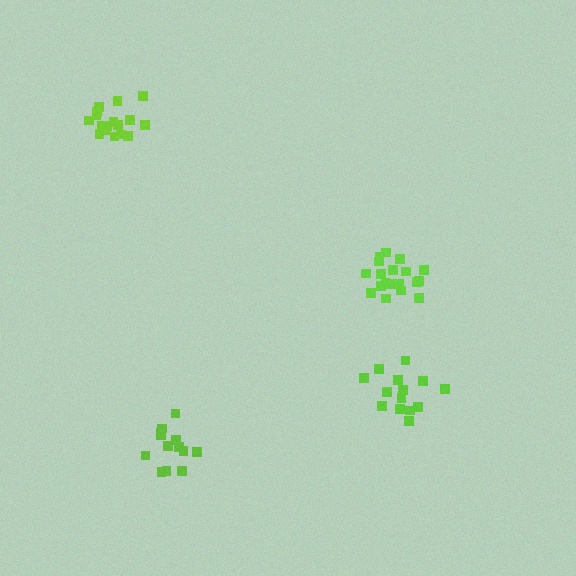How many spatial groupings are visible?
There are 4 spatial groupings.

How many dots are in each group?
Group 1: 19 dots, Group 2: 18 dots, Group 3: 14 dots, Group 4: 13 dots (64 total).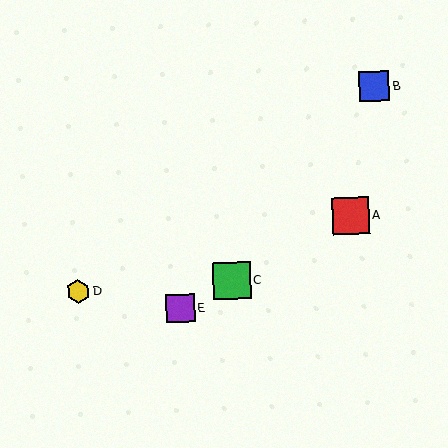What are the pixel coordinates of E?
Object E is at (180, 309).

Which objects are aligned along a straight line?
Objects A, C, E are aligned along a straight line.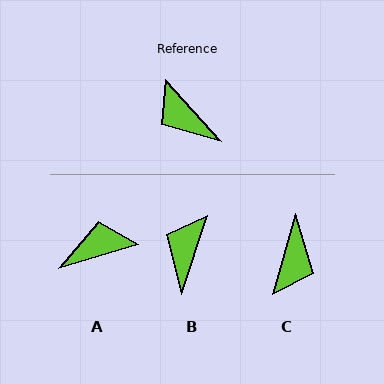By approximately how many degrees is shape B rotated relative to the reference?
Approximately 61 degrees clockwise.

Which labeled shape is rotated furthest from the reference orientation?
C, about 122 degrees away.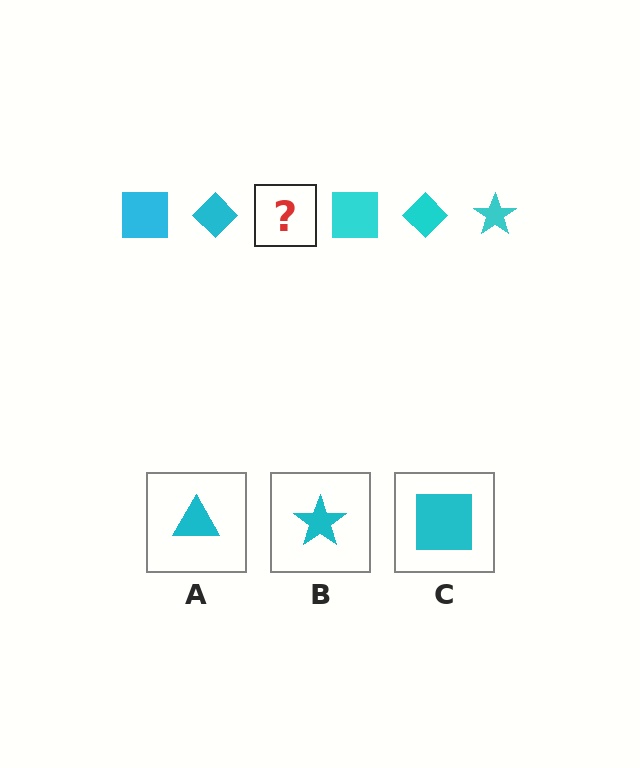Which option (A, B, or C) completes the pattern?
B.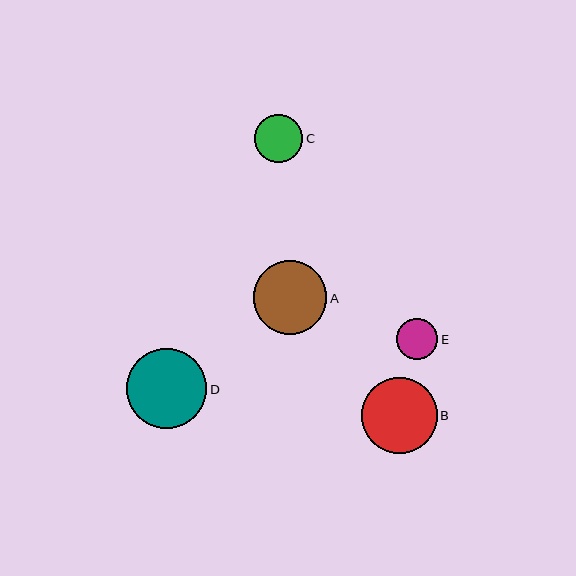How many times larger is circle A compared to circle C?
Circle A is approximately 1.5 times the size of circle C.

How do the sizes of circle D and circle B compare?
Circle D and circle B are approximately the same size.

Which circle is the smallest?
Circle E is the smallest with a size of approximately 41 pixels.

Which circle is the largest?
Circle D is the largest with a size of approximately 81 pixels.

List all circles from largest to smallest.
From largest to smallest: D, B, A, C, E.